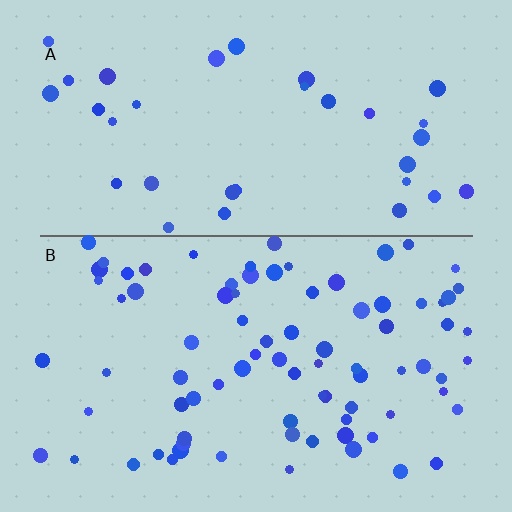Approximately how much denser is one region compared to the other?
Approximately 2.4× — region B over region A.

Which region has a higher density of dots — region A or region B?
B (the bottom).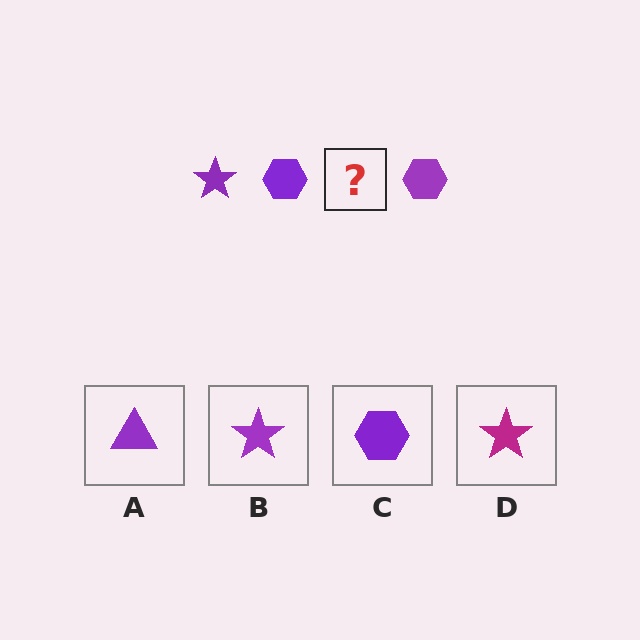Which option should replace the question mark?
Option B.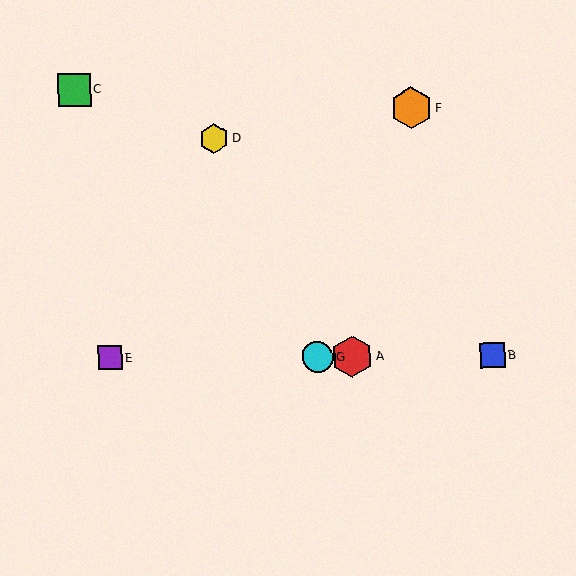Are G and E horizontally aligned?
Yes, both are at y≈357.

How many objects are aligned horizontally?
4 objects (A, B, E, G) are aligned horizontally.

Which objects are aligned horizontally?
Objects A, B, E, G are aligned horizontally.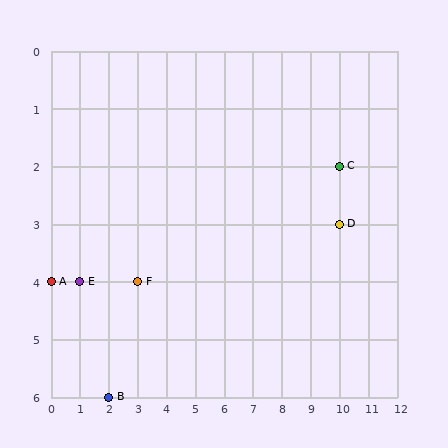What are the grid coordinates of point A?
Point A is at grid coordinates (0, 4).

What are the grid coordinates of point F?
Point F is at grid coordinates (3, 4).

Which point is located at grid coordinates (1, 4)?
Point E is at (1, 4).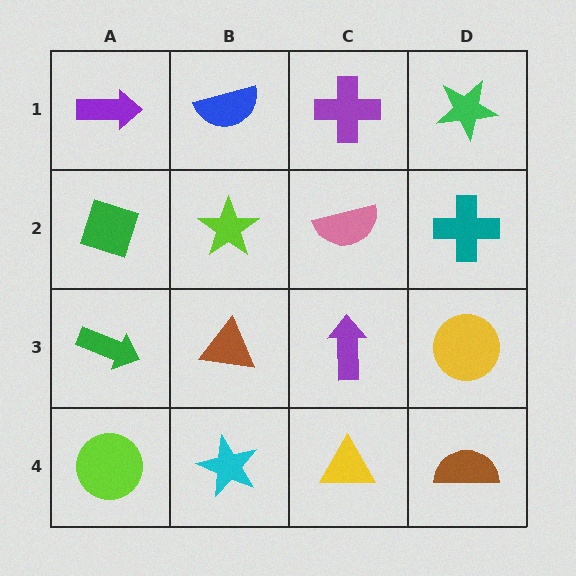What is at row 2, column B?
A lime star.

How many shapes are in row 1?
4 shapes.